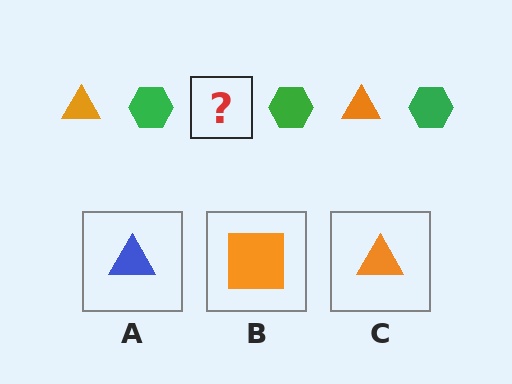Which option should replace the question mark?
Option C.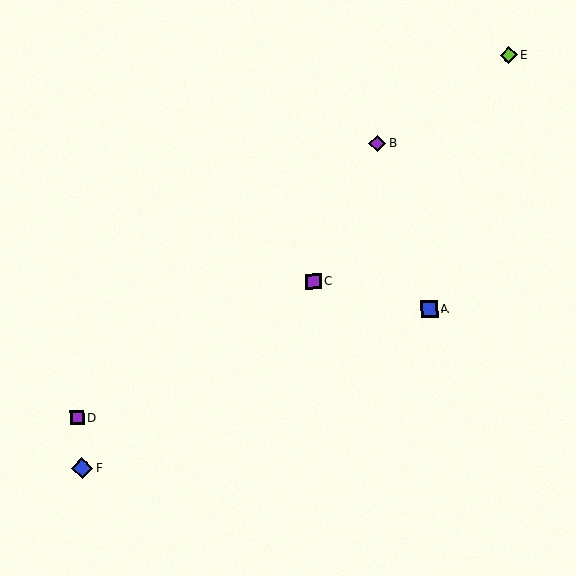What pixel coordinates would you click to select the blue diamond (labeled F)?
Click at (82, 469) to select the blue diamond F.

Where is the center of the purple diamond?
The center of the purple diamond is at (377, 144).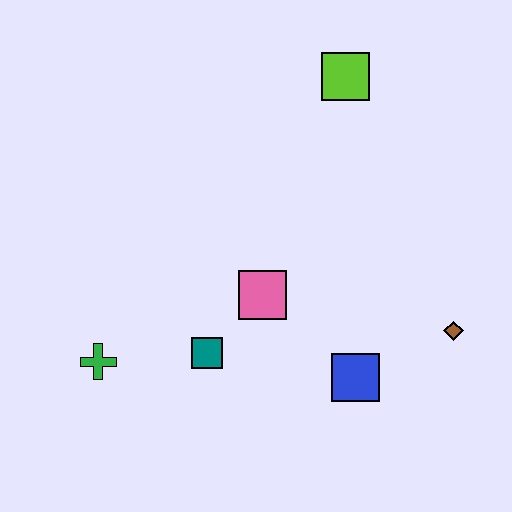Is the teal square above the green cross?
Yes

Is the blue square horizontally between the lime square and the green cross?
No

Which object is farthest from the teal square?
The lime square is farthest from the teal square.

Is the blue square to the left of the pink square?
No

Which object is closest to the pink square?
The teal square is closest to the pink square.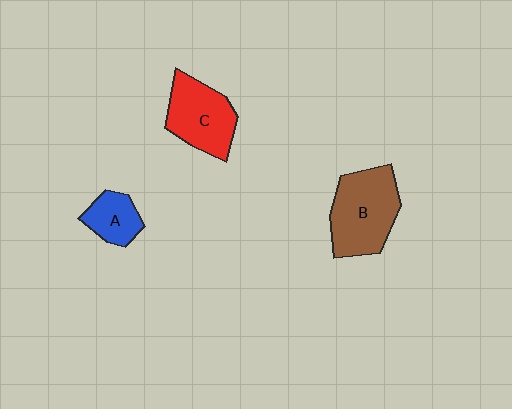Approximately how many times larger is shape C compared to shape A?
Approximately 1.8 times.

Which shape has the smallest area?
Shape A (blue).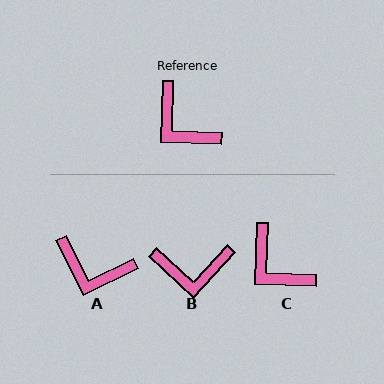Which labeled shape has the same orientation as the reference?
C.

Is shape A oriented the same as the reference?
No, it is off by about 28 degrees.